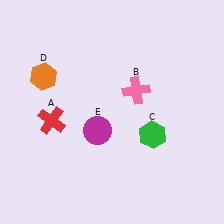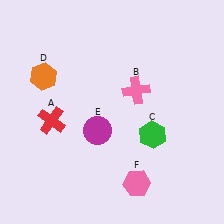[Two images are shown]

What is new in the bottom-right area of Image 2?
A pink hexagon (F) was added in the bottom-right area of Image 2.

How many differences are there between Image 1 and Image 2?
There is 1 difference between the two images.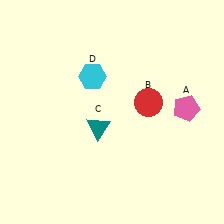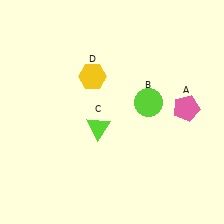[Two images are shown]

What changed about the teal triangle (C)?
In Image 1, C is teal. In Image 2, it changed to lime.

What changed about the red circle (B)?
In Image 1, B is red. In Image 2, it changed to lime.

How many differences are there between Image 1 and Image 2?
There are 3 differences between the two images.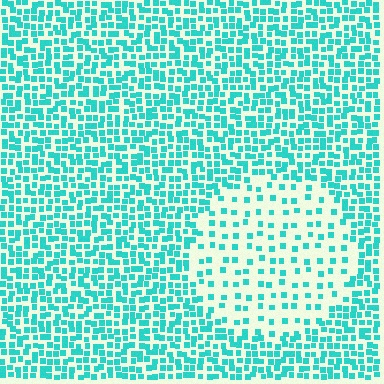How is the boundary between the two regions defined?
The boundary is defined by a change in element density (approximately 2.5x ratio). All elements are the same color, size, and shape.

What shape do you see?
I see a circle.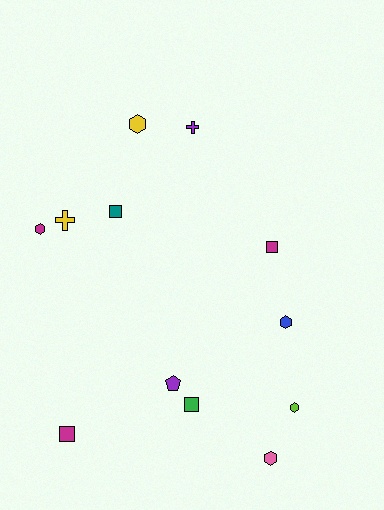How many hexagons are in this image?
There are 5 hexagons.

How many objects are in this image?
There are 12 objects.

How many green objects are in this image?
There is 1 green object.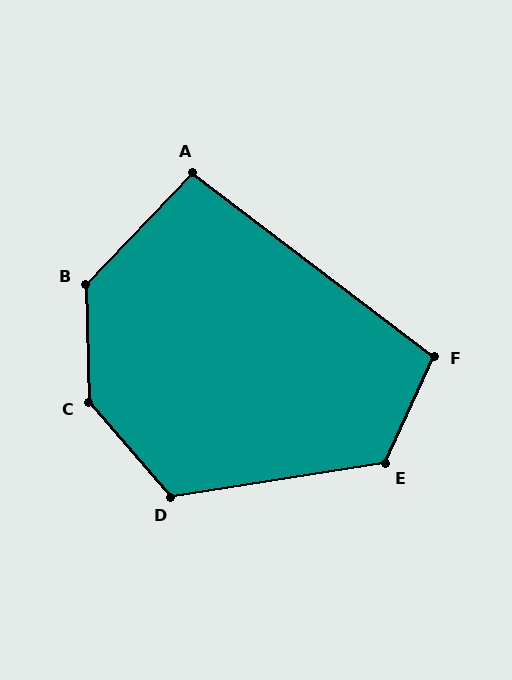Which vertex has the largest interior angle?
C, at approximately 140 degrees.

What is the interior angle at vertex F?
Approximately 103 degrees (obtuse).